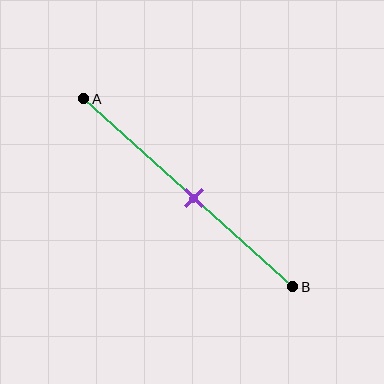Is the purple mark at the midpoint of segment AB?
Yes, the mark is approximately at the midpoint.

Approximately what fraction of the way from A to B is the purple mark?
The purple mark is approximately 55% of the way from A to B.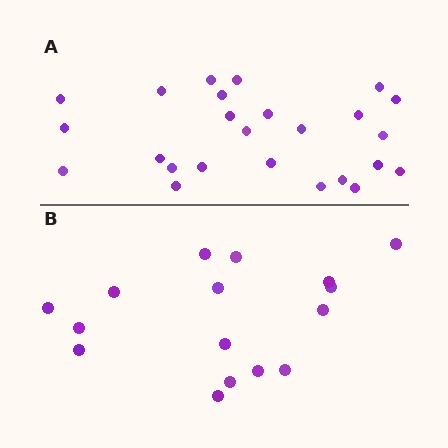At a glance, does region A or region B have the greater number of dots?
Region A (the top region) has more dots.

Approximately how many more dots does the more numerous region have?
Region A has roughly 8 or so more dots than region B.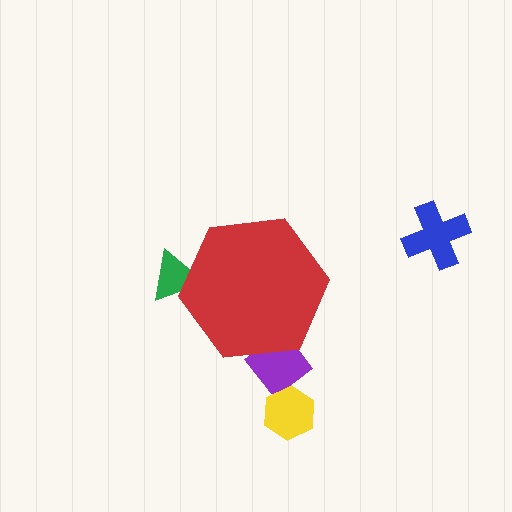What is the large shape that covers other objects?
A red hexagon.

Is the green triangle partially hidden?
Yes, the green triangle is partially hidden behind the red hexagon.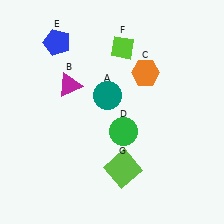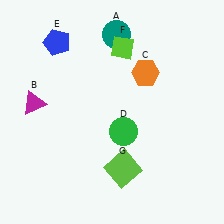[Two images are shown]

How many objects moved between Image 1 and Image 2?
2 objects moved between the two images.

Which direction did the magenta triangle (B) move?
The magenta triangle (B) moved left.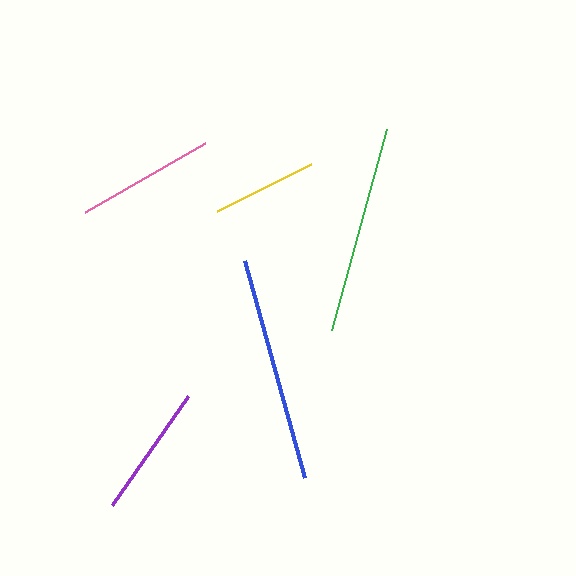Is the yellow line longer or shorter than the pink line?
The pink line is longer than the yellow line.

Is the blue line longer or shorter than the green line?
The blue line is longer than the green line.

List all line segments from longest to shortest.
From longest to shortest: blue, green, pink, purple, yellow.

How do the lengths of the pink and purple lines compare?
The pink and purple lines are approximately the same length.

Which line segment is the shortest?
The yellow line is the shortest at approximately 105 pixels.